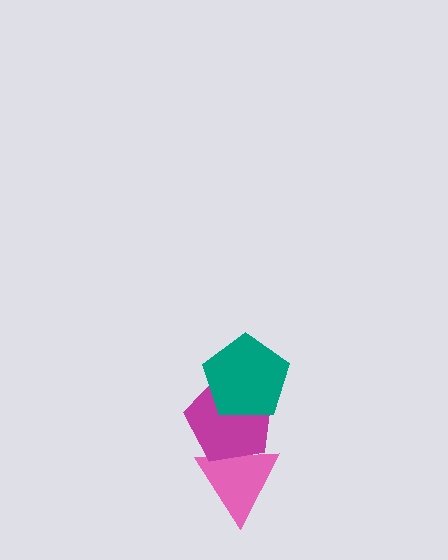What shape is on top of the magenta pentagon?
The teal pentagon is on top of the magenta pentagon.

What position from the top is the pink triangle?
The pink triangle is 3rd from the top.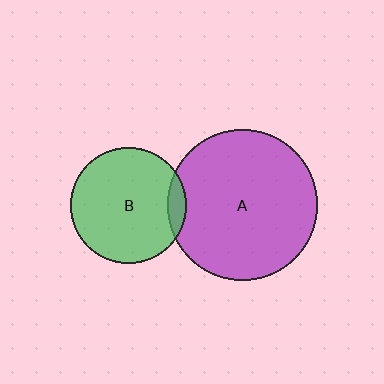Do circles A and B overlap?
Yes.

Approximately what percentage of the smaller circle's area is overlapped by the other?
Approximately 10%.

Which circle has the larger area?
Circle A (purple).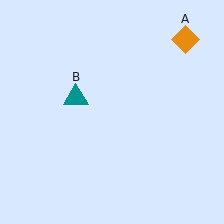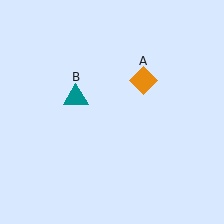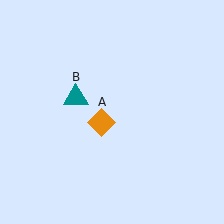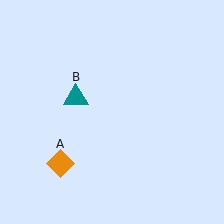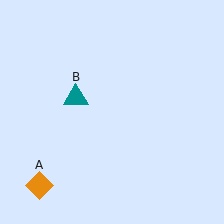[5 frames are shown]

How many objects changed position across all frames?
1 object changed position: orange diamond (object A).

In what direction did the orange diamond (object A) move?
The orange diamond (object A) moved down and to the left.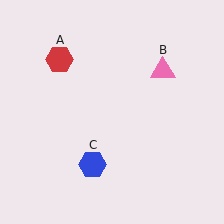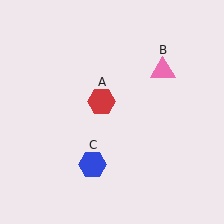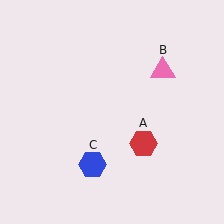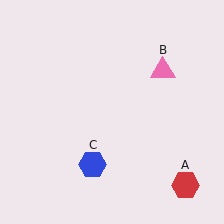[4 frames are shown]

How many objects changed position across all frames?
1 object changed position: red hexagon (object A).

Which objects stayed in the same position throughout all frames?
Pink triangle (object B) and blue hexagon (object C) remained stationary.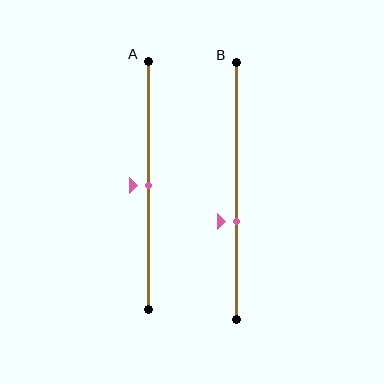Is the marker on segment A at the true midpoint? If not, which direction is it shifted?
Yes, the marker on segment A is at the true midpoint.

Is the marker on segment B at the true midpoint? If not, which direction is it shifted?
No, the marker on segment B is shifted downward by about 12% of the segment length.